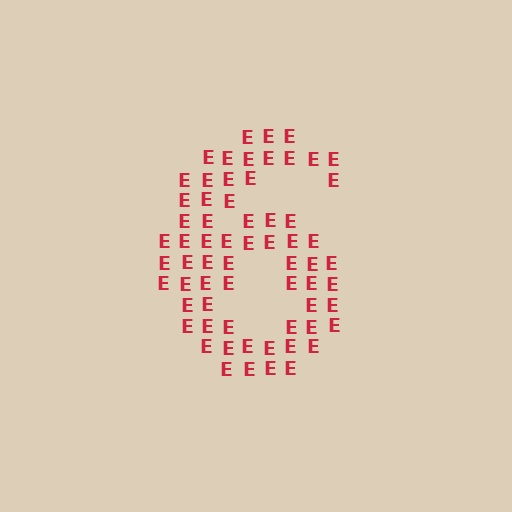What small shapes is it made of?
It is made of small letter E's.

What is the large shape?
The large shape is the digit 6.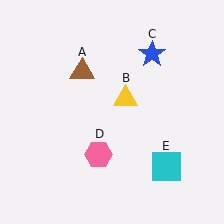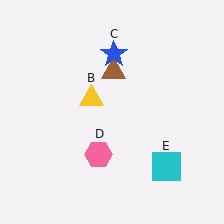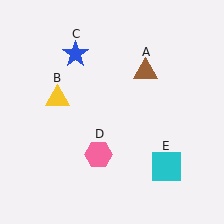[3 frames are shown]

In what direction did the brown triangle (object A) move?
The brown triangle (object A) moved right.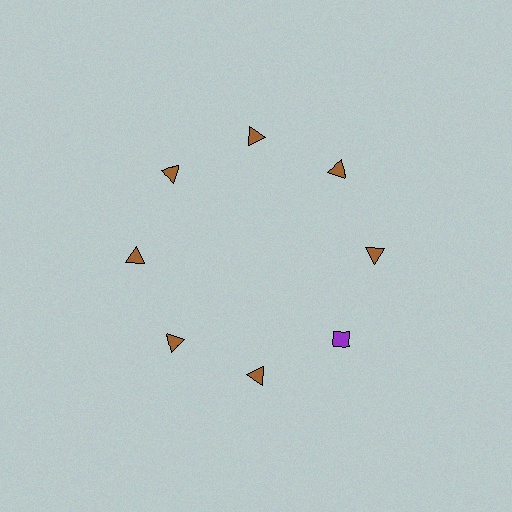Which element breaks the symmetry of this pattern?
The purple diamond at roughly the 4 o'clock position breaks the symmetry. All other shapes are brown triangles.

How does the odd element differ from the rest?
It differs in both color (purple instead of brown) and shape (diamond instead of triangle).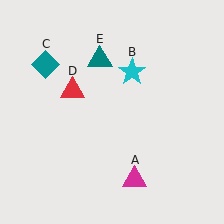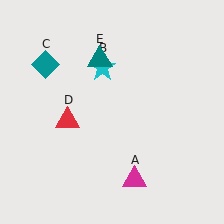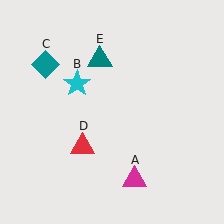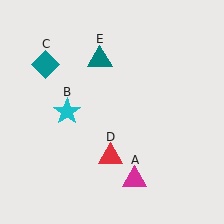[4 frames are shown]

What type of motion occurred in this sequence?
The cyan star (object B), red triangle (object D) rotated counterclockwise around the center of the scene.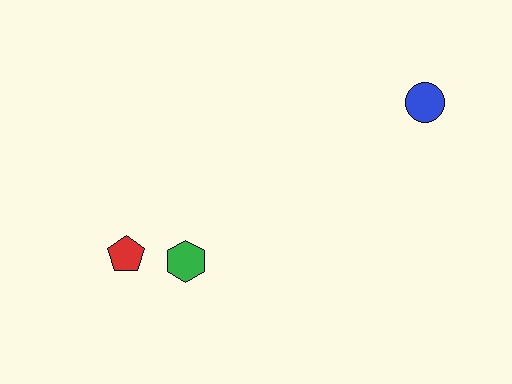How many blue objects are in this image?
There is 1 blue object.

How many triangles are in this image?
There are no triangles.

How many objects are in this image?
There are 3 objects.